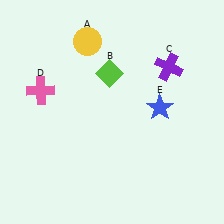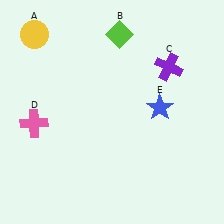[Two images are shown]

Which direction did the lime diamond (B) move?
The lime diamond (B) moved up.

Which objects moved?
The objects that moved are: the yellow circle (A), the lime diamond (B), the pink cross (D).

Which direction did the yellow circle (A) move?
The yellow circle (A) moved left.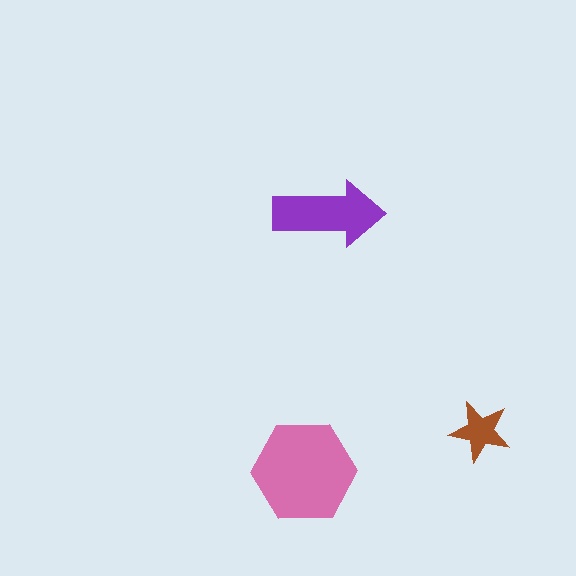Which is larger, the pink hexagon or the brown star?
The pink hexagon.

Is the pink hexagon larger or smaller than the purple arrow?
Larger.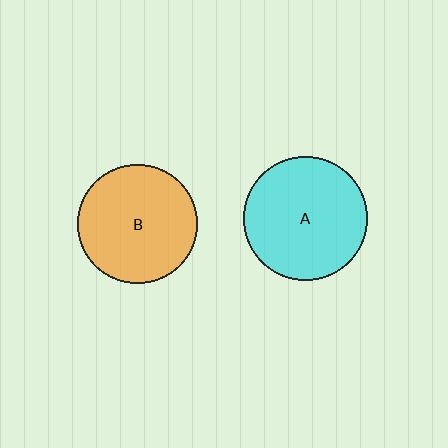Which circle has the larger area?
Circle A (cyan).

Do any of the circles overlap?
No, none of the circles overlap.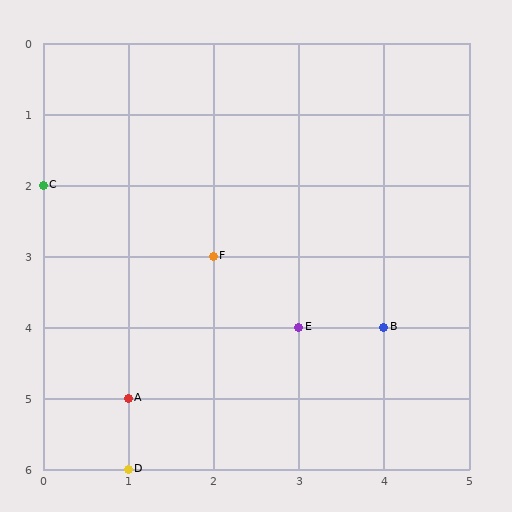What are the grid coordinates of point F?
Point F is at grid coordinates (2, 3).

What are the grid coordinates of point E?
Point E is at grid coordinates (3, 4).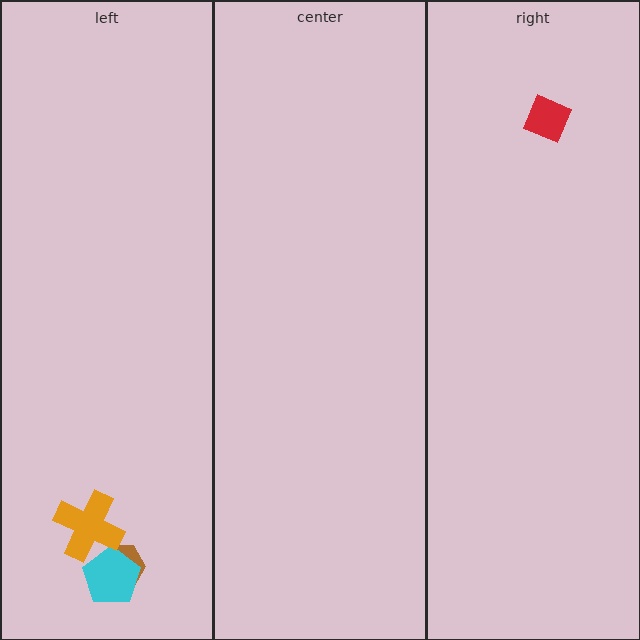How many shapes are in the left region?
3.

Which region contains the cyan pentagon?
The left region.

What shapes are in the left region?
The brown hexagon, the cyan pentagon, the orange cross.